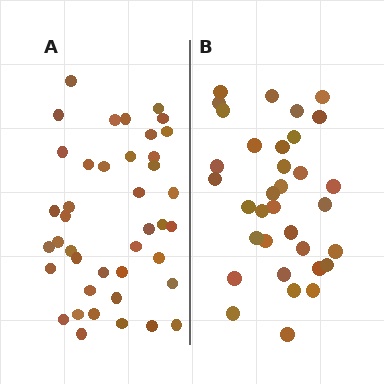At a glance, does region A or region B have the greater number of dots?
Region A (the left region) has more dots.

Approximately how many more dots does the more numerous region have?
Region A has roughly 8 or so more dots than region B.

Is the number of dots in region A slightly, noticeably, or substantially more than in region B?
Region A has only slightly more — the two regions are fairly close. The ratio is roughly 1.2 to 1.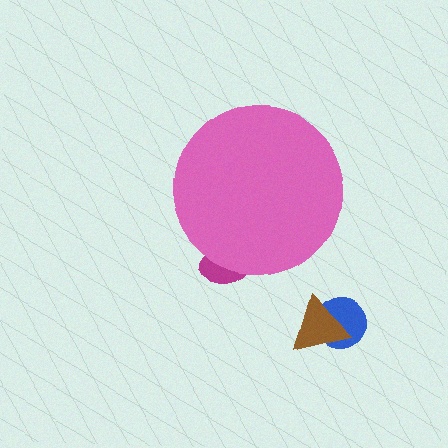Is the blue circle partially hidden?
No, the blue circle is fully visible.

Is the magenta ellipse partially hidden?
Yes, the magenta ellipse is partially hidden behind the pink circle.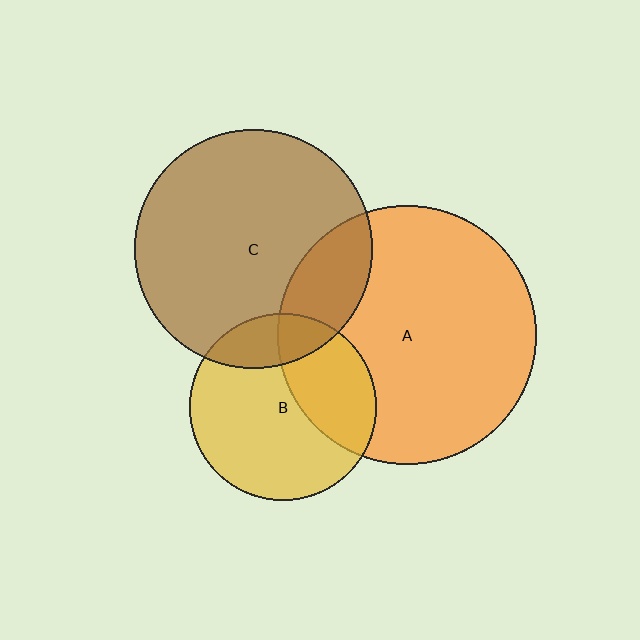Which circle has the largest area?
Circle A (orange).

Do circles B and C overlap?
Yes.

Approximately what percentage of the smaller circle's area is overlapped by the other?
Approximately 20%.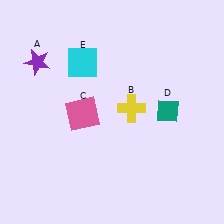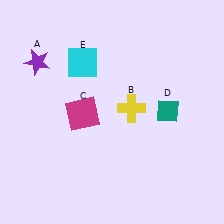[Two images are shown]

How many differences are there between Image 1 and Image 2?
There is 1 difference between the two images.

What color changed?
The square (C) changed from pink in Image 1 to magenta in Image 2.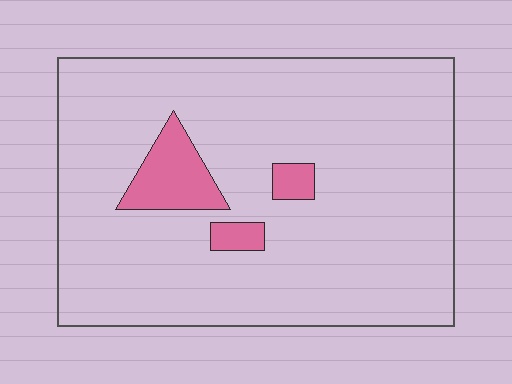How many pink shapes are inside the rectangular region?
3.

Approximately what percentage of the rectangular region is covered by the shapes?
Approximately 10%.